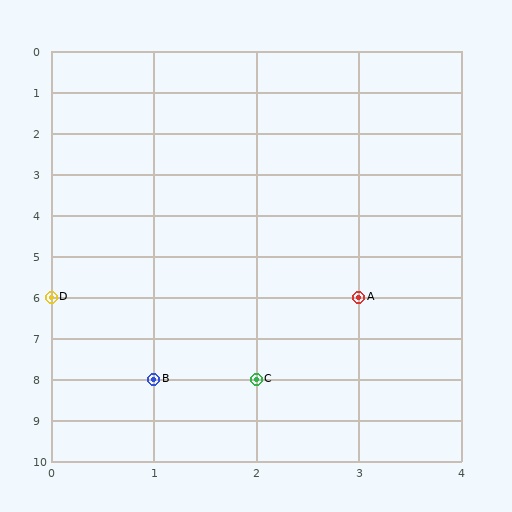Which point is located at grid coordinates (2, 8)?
Point C is at (2, 8).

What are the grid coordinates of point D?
Point D is at grid coordinates (0, 6).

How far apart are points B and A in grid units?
Points B and A are 2 columns and 2 rows apart (about 2.8 grid units diagonally).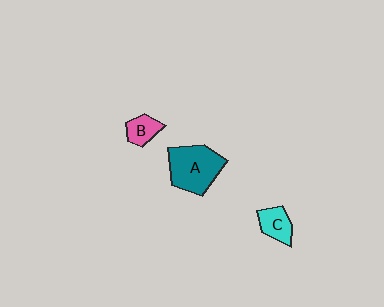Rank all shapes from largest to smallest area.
From largest to smallest: A (teal), C (cyan), B (pink).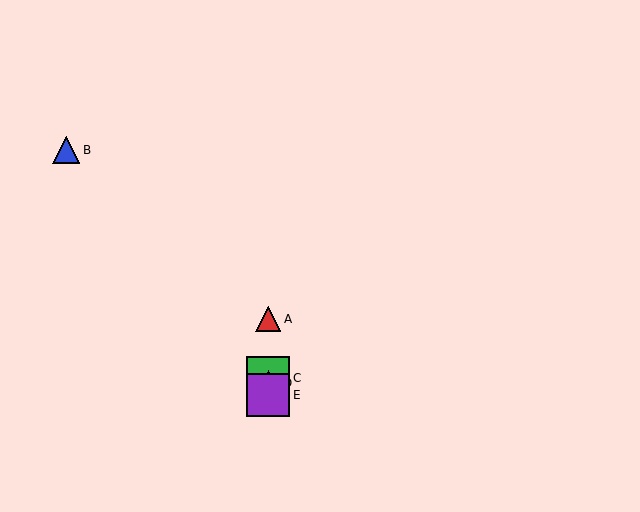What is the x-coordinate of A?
Object A is at x≈268.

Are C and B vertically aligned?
No, C is at x≈268 and B is at x≈66.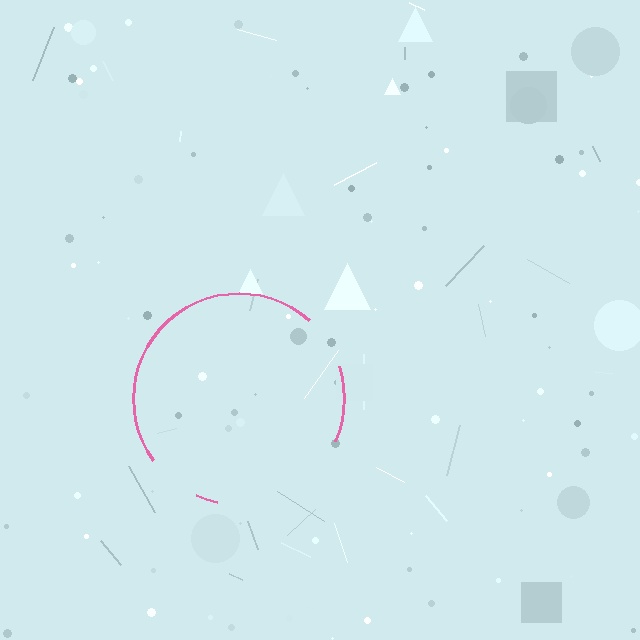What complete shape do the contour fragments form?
The contour fragments form a circle.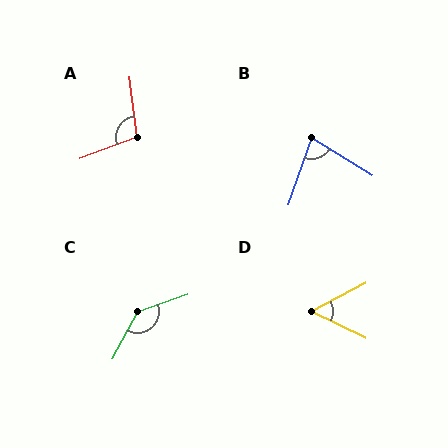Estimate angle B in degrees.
Approximately 78 degrees.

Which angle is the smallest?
D, at approximately 53 degrees.